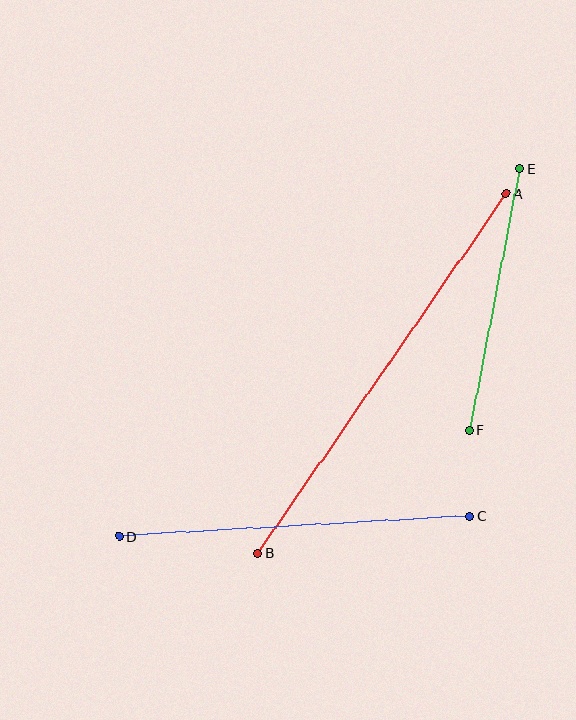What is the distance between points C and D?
The distance is approximately 351 pixels.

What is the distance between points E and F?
The distance is approximately 266 pixels.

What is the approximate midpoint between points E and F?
The midpoint is at approximately (494, 299) pixels.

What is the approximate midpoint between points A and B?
The midpoint is at approximately (382, 373) pixels.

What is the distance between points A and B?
The distance is approximately 436 pixels.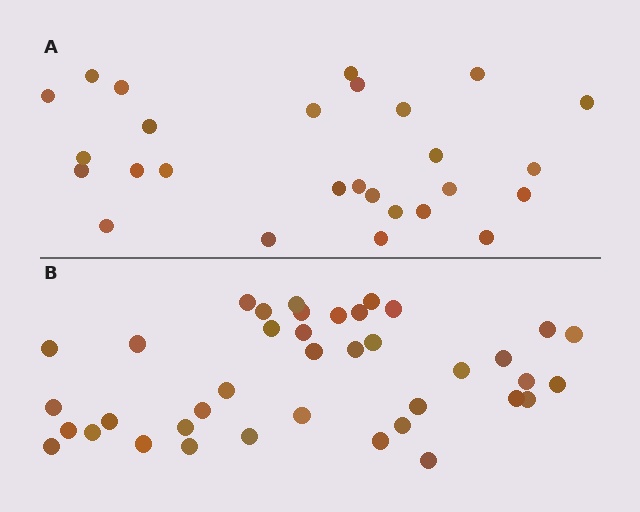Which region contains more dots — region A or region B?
Region B (the bottom region) has more dots.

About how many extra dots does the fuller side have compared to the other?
Region B has roughly 12 or so more dots than region A.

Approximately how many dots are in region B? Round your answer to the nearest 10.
About 40 dots. (The exact count is 39, which rounds to 40.)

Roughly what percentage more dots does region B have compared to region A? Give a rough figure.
About 45% more.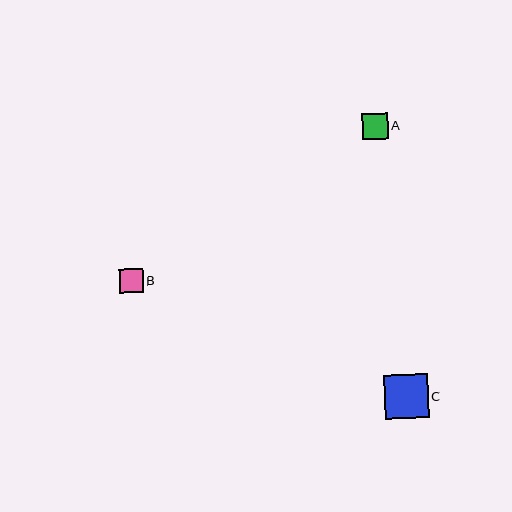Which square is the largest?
Square C is the largest with a size of approximately 43 pixels.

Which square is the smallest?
Square B is the smallest with a size of approximately 24 pixels.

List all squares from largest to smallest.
From largest to smallest: C, A, B.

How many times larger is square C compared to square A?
Square C is approximately 1.7 times the size of square A.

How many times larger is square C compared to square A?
Square C is approximately 1.7 times the size of square A.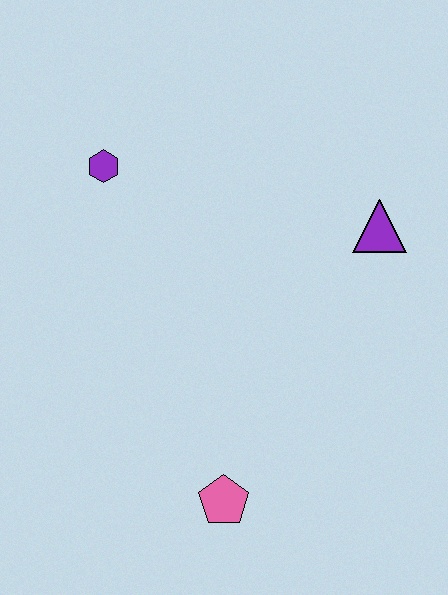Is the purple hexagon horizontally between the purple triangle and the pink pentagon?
No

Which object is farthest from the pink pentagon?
The purple hexagon is farthest from the pink pentagon.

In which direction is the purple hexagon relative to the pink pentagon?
The purple hexagon is above the pink pentagon.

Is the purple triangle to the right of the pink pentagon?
Yes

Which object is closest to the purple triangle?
The purple hexagon is closest to the purple triangle.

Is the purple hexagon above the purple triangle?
Yes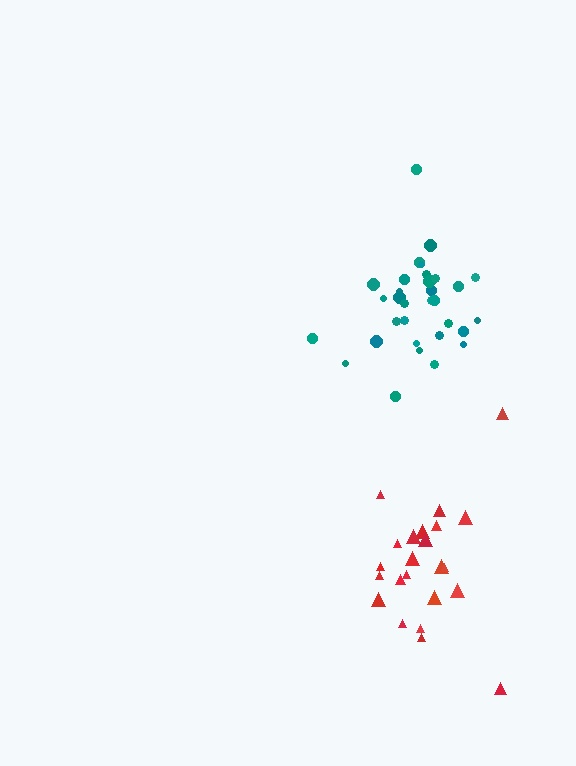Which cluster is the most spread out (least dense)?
Red.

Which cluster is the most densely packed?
Teal.